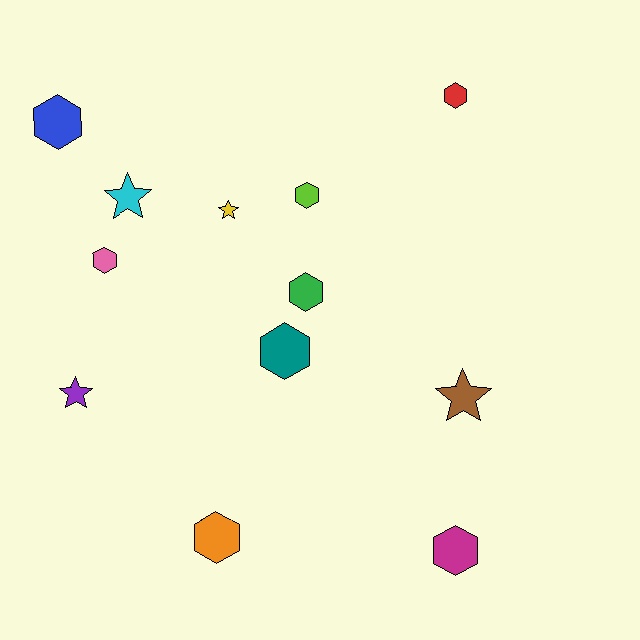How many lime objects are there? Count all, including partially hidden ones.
There is 1 lime object.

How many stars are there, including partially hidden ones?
There are 4 stars.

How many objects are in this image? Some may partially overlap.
There are 12 objects.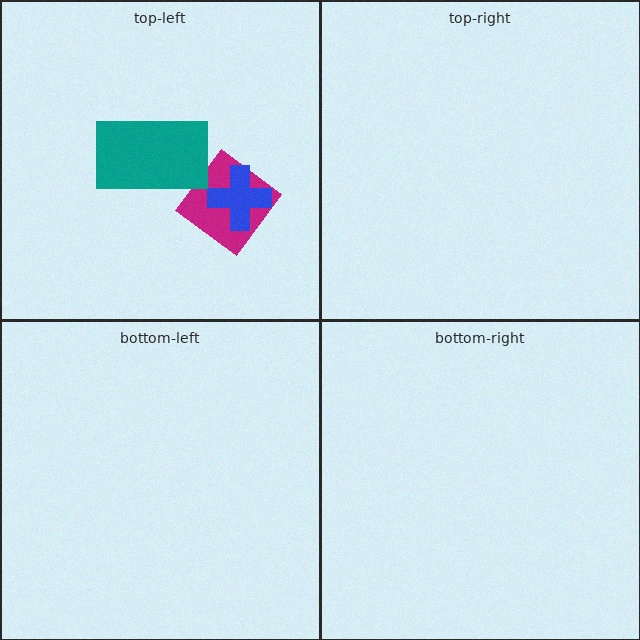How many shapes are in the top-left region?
3.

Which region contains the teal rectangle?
The top-left region.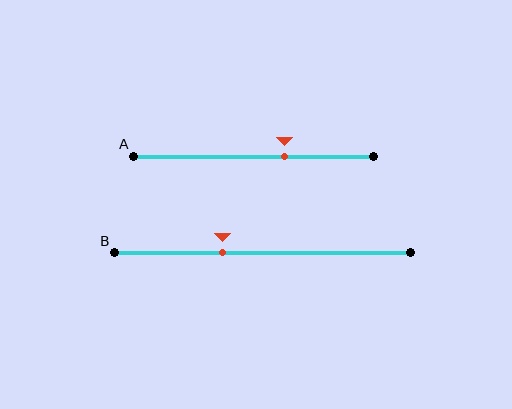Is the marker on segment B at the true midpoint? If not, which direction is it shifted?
No, the marker on segment B is shifted to the left by about 13% of the segment length.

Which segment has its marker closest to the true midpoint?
Segment A has its marker closest to the true midpoint.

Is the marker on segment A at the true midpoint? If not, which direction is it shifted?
No, the marker on segment A is shifted to the right by about 13% of the segment length.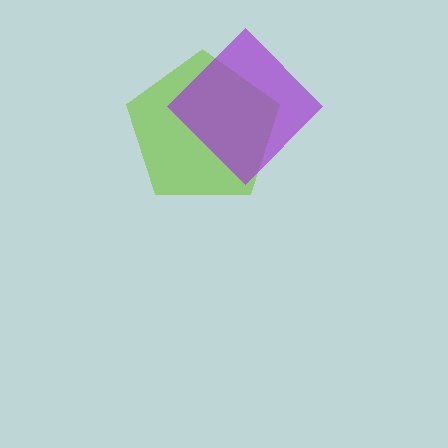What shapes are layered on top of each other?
The layered shapes are: a lime pentagon, a purple diamond.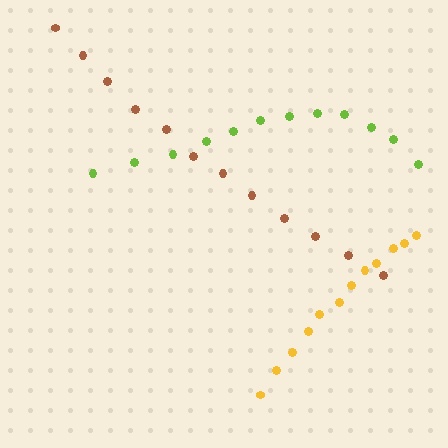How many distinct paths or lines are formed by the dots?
There are 3 distinct paths.